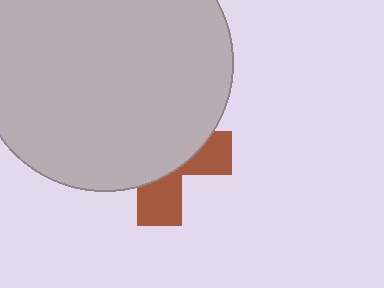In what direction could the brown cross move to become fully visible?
The brown cross could move down. That would shift it out from behind the light gray circle entirely.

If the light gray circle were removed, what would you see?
You would see the complete brown cross.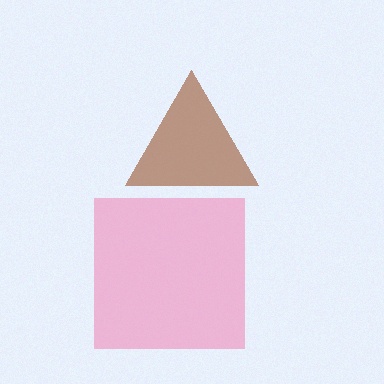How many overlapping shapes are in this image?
There are 2 overlapping shapes in the image.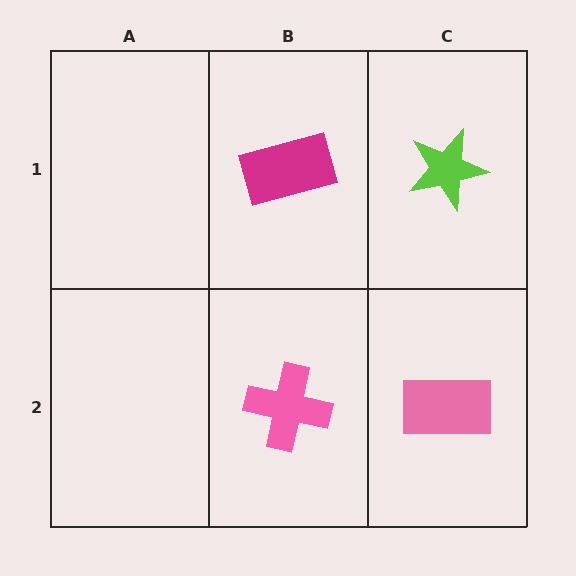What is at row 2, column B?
A pink cross.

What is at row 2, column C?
A pink rectangle.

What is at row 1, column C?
A lime star.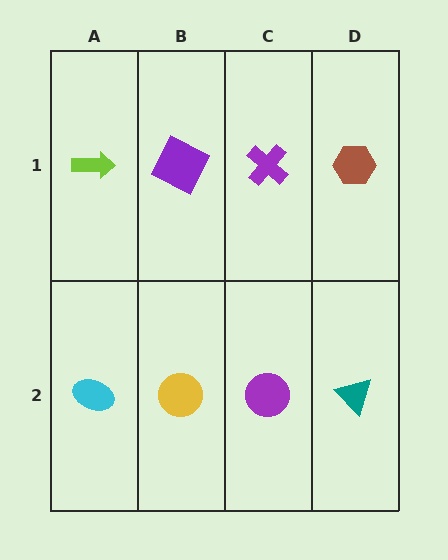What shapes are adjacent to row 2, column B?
A purple square (row 1, column B), a cyan ellipse (row 2, column A), a purple circle (row 2, column C).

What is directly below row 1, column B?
A yellow circle.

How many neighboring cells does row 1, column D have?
2.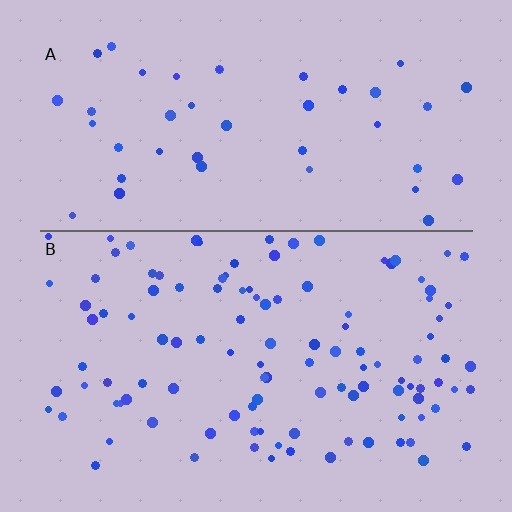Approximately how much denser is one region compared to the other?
Approximately 2.6× — region B over region A.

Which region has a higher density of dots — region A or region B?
B (the bottom).